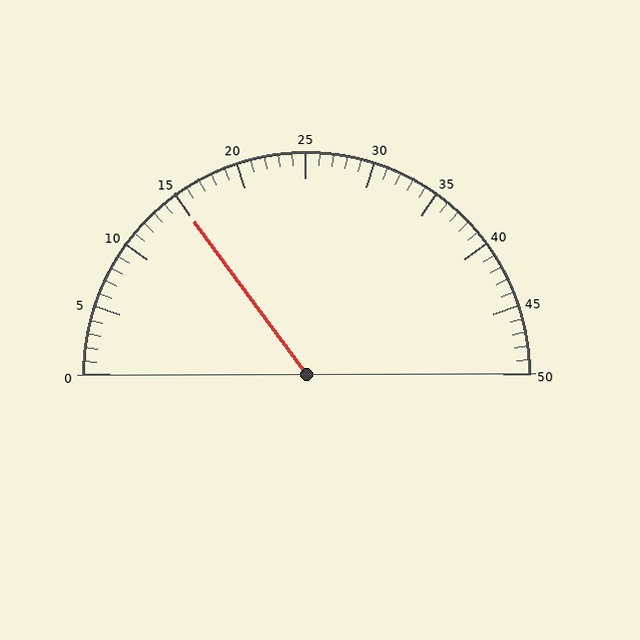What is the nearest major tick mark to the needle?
The nearest major tick mark is 15.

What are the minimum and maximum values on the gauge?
The gauge ranges from 0 to 50.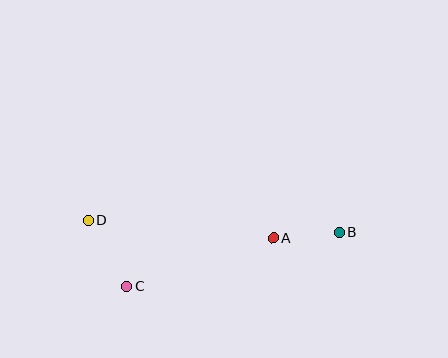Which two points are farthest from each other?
Points B and D are farthest from each other.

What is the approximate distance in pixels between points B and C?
The distance between B and C is approximately 219 pixels.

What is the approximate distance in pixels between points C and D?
The distance between C and D is approximately 76 pixels.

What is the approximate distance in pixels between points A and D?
The distance between A and D is approximately 185 pixels.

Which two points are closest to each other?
Points A and B are closest to each other.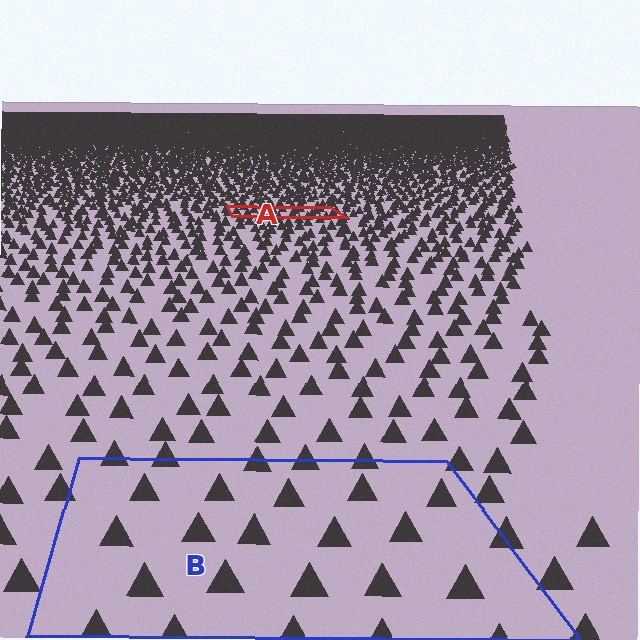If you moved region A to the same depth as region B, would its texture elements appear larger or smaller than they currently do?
They would appear larger. At a closer depth, the same texture elements are projected at a bigger on-screen size.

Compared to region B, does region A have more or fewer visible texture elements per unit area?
Region A has more texture elements per unit area — they are packed more densely because it is farther away.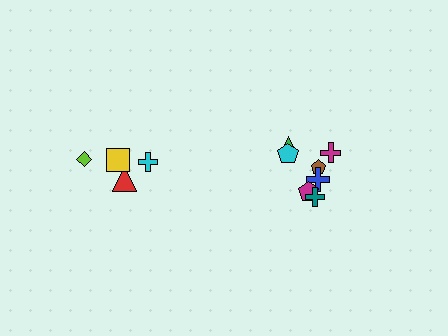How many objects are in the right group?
There are 7 objects.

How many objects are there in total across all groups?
There are 11 objects.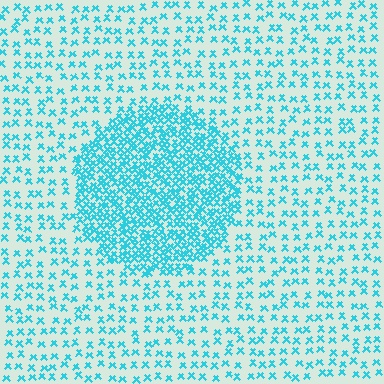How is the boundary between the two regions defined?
The boundary is defined by a change in element density (approximately 2.8x ratio). All elements are the same color, size, and shape.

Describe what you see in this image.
The image contains small cyan elements arranged at two different densities. A circle-shaped region is visible where the elements are more densely packed than the surrounding area.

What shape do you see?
I see a circle.